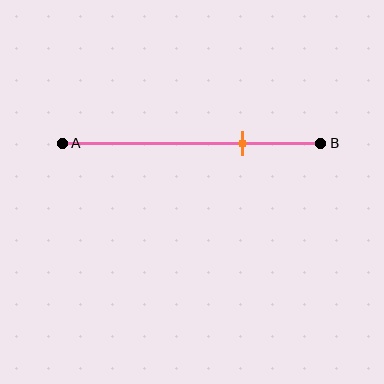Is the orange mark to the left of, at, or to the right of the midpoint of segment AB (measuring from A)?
The orange mark is to the right of the midpoint of segment AB.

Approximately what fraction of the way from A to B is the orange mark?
The orange mark is approximately 70% of the way from A to B.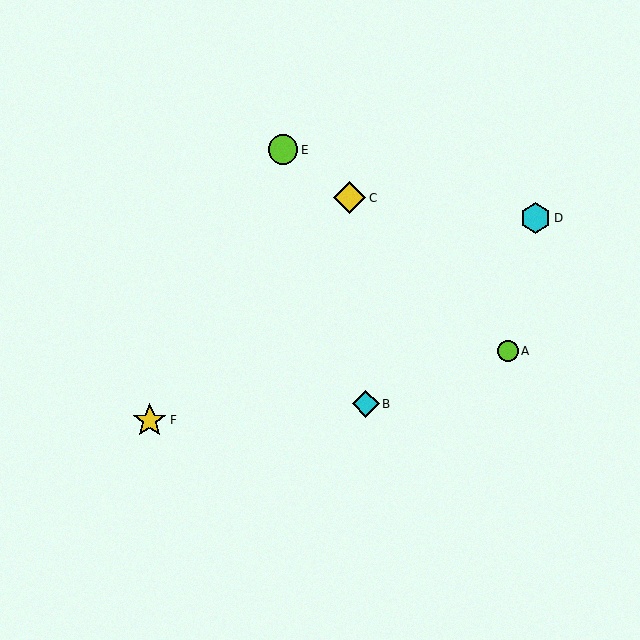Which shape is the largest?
The yellow star (labeled F) is the largest.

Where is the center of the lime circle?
The center of the lime circle is at (283, 150).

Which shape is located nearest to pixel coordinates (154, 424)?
The yellow star (labeled F) at (150, 420) is nearest to that location.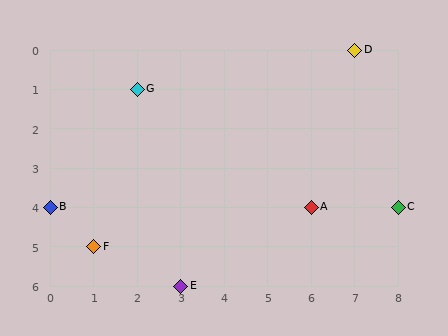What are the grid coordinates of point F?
Point F is at grid coordinates (1, 5).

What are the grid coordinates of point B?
Point B is at grid coordinates (0, 4).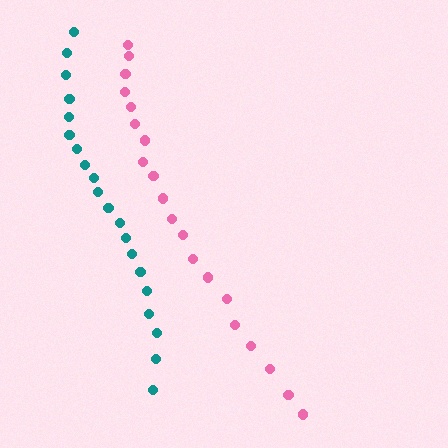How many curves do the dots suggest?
There are 2 distinct paths.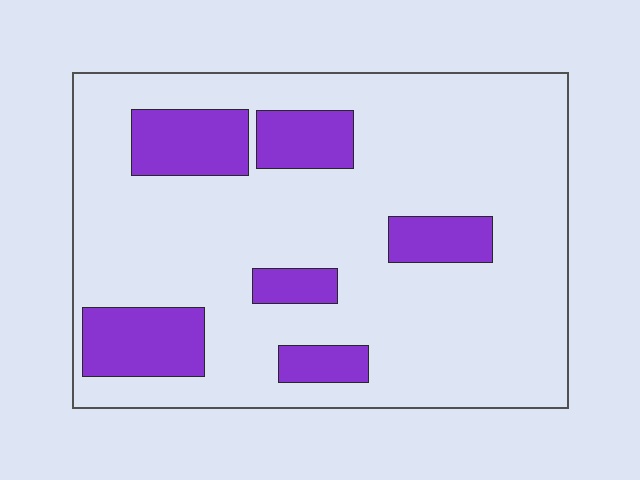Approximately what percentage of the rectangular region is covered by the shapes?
Approximately 20%.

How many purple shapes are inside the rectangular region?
6.